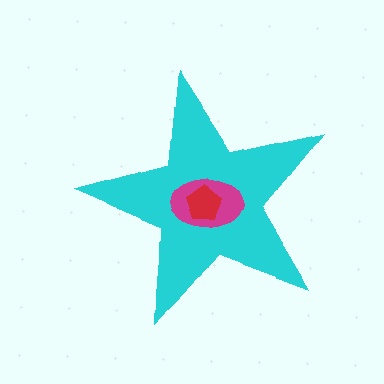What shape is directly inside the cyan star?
The magenta ellipse.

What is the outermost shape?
The cyan star.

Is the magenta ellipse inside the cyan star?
Yes.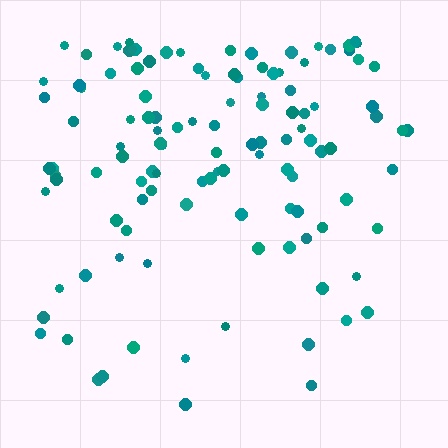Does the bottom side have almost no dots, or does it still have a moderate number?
Still a moderate number, just noticeably fewer than the top.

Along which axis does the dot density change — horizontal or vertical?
Vertical.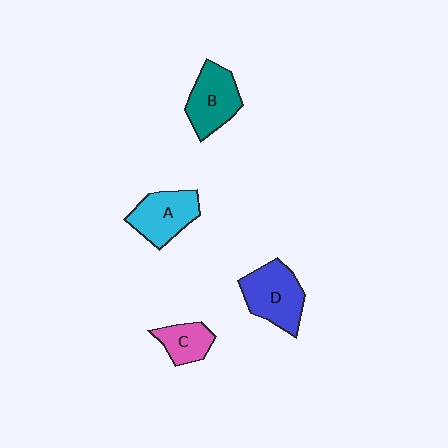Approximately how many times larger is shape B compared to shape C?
Approximately 1.5 times.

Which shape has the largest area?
Shape D (blue).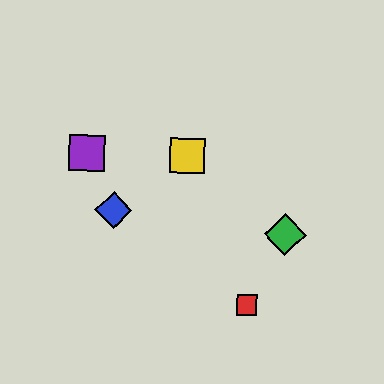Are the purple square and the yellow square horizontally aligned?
Yes, both are at y≈153.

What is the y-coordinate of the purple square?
The purple square is at y≈153.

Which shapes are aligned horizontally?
The yellow square, the purple square are aligned horizontally.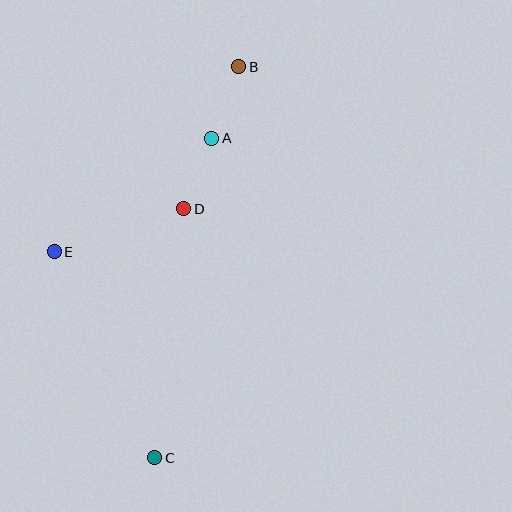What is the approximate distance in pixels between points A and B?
The distance between A and B is approximately 76 pixels.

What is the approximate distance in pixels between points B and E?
The distance between B and E is approximately 261 pixels.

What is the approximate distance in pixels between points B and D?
The distance between B and D is approximately 152 pixels.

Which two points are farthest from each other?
Points B and C are farthest from each other.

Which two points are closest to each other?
Points A and D are closest to each other.